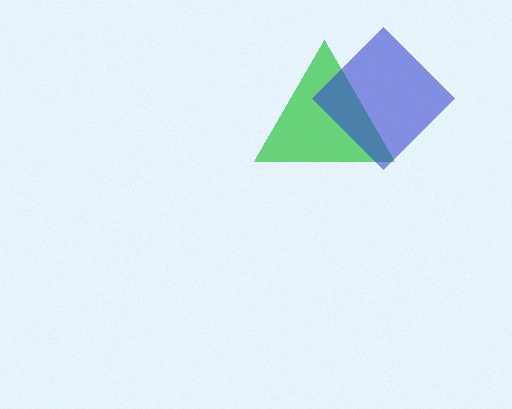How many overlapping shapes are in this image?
There are 2 overlapping shapes in the image.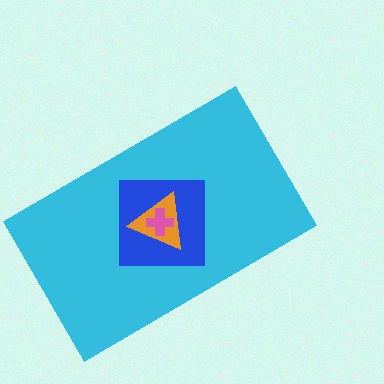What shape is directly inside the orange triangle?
The pink cross.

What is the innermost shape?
The pink cross.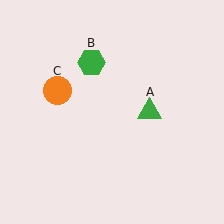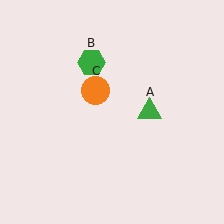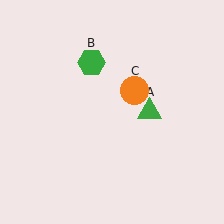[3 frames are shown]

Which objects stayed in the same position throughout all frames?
Green triangle (object A) and green hexagon (object B) remained stationary.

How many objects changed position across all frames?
1 object changed position: orange circle (object C).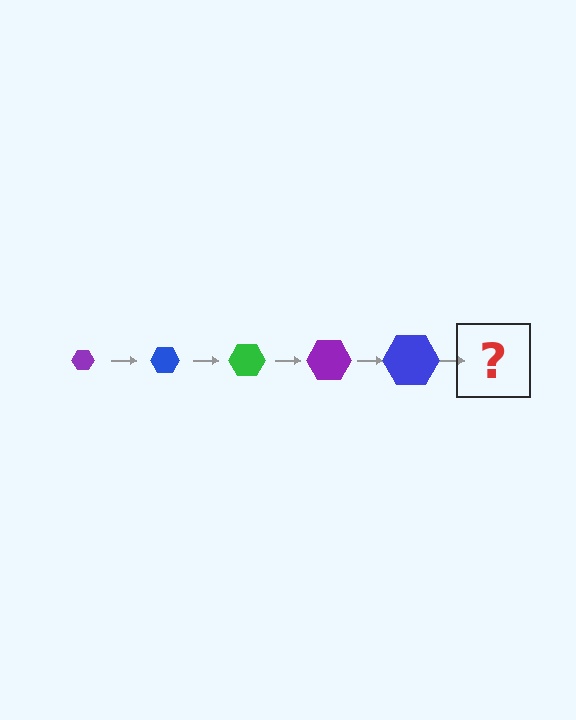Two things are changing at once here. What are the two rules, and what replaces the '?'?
The two rules are that the hexagon grows larger each step and the color cycles through purple, blue, and green. The '?' should be a green hexagon, larger than the previous one.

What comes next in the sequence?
The next element should be a green hexagon, larger than the previous one.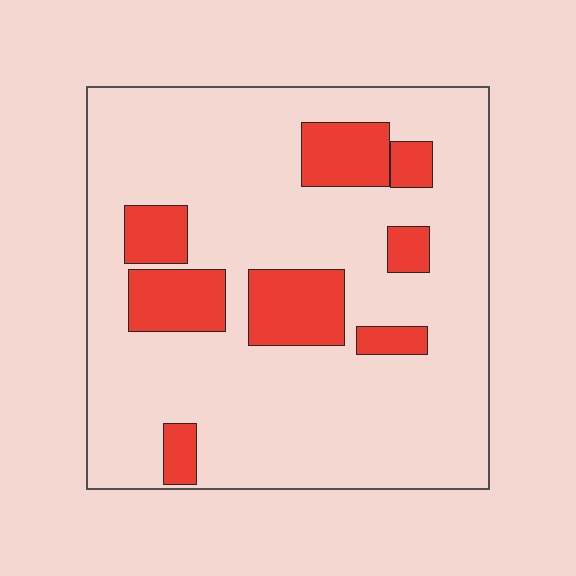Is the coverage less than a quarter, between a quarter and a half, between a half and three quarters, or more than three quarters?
Less than a quarter.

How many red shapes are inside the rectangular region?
8.